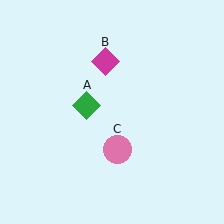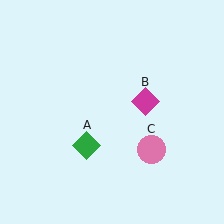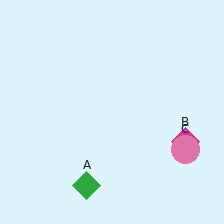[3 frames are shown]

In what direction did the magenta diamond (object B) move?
The magenta diamond (object B) moved down and to the right.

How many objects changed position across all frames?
3 objects changed position: green diamond (object A), magenta diamond (object B), pink circle (object C).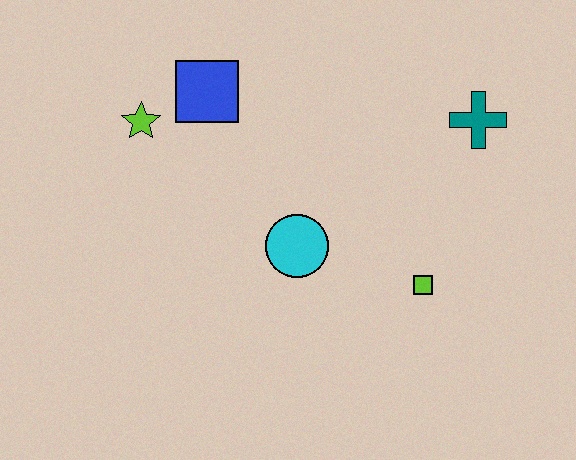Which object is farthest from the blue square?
The lime square is farthest from the blue square.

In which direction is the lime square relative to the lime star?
The lime square is to the right of the lime star.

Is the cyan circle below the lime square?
No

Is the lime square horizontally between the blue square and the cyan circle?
No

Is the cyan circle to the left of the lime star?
No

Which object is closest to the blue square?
The lime star is closest to the blue square.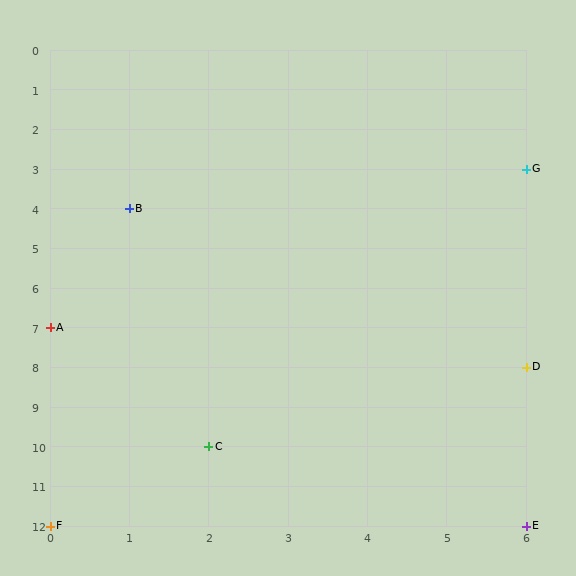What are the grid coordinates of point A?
Point A is at grid coordinates (0, 7).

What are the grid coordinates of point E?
Point E is at grid coordinates (6, 12).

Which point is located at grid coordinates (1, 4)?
Point B is at (1, 4).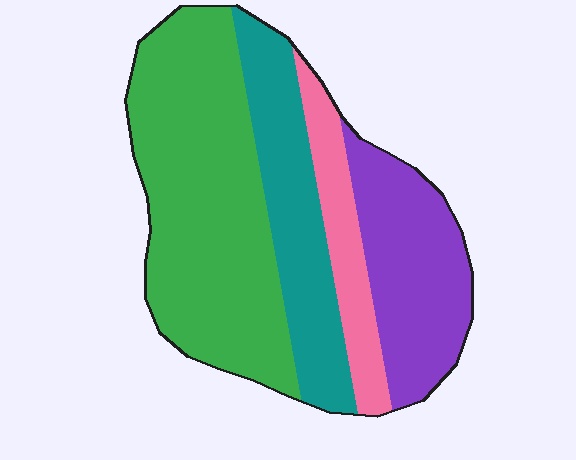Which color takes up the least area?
Pink, at roughly 10%.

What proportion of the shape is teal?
Teal covers 21% of the shape.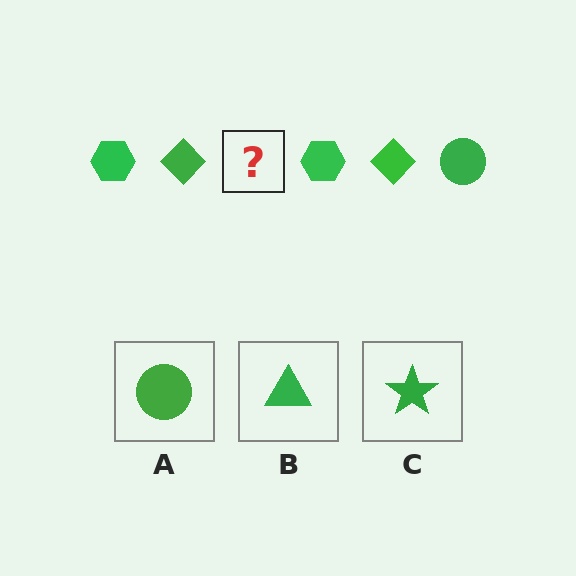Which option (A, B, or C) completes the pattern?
A.